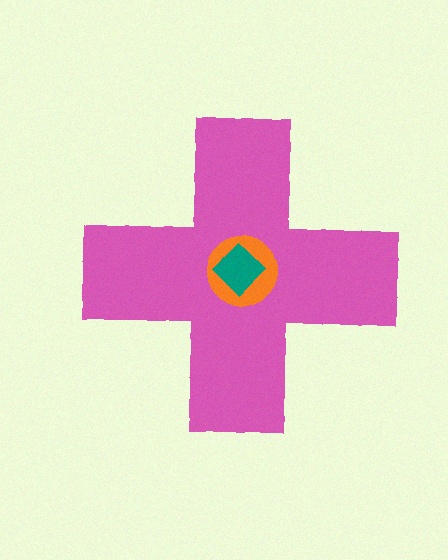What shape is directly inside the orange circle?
The teal diamond.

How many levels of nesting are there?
3.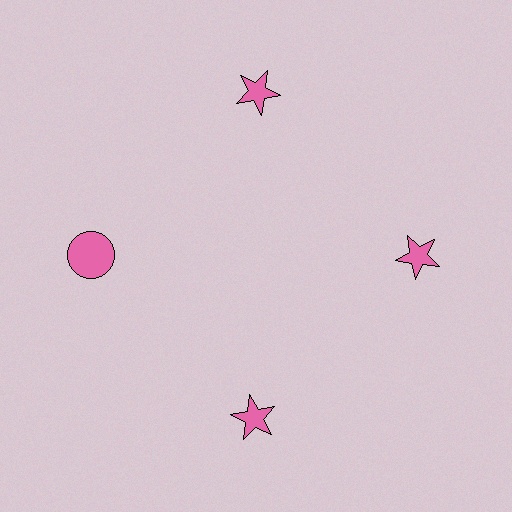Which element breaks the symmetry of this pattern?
The pink circle at roughly the 9 o'clock position breaks the symmetry. All other shapes are pink stars.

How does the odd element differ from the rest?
It has a different shape: circle instead of star.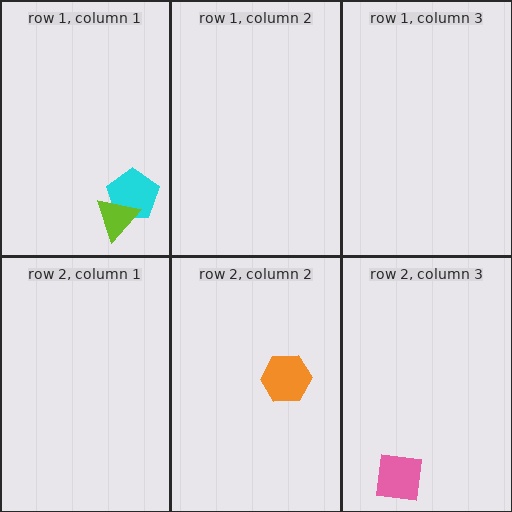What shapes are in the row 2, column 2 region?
The orange hexagon.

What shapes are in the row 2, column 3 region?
The pink square.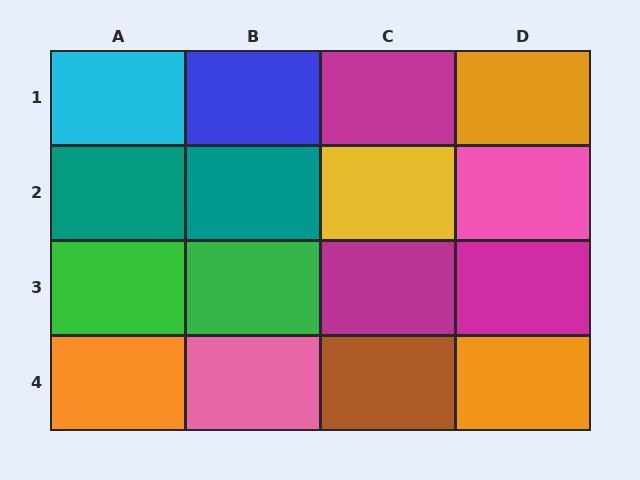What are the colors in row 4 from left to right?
Orange, pink, brown, orange.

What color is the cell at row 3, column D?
Magenta.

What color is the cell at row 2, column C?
Yellow.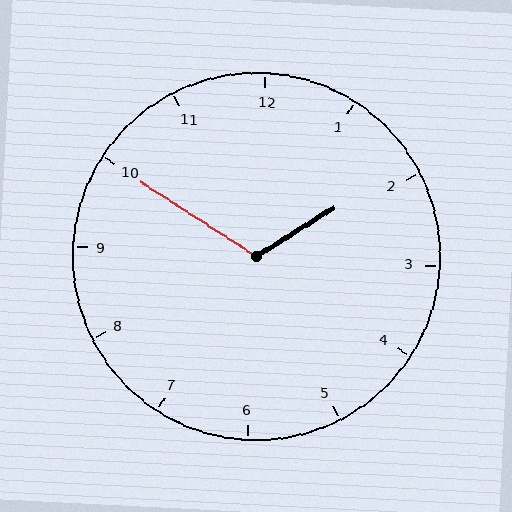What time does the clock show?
1:50.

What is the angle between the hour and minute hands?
Approximately 115 degrees.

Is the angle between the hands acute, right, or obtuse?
It is obtuse.